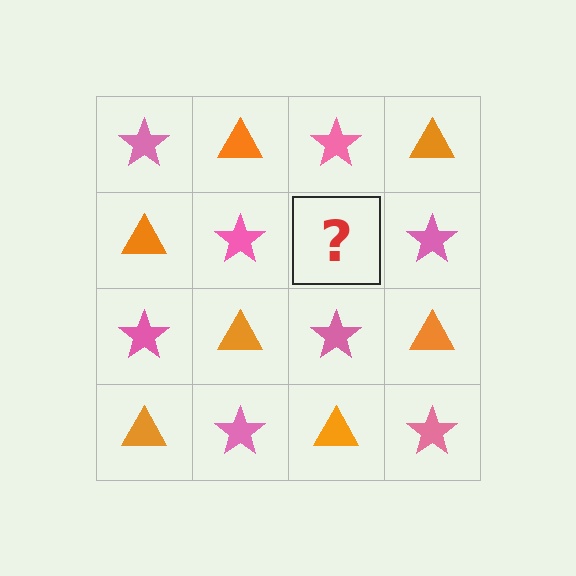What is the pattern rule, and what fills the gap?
The rule is that it alternates pink star and orange triangle in a checkerboard pattern. The gap should be filled with an orange triangle.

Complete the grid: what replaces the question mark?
The question mark should be replaced with an orange triangle.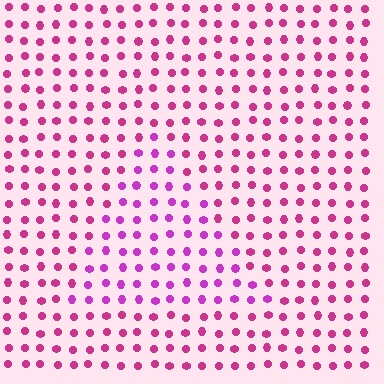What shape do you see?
I see a triangle.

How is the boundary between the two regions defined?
The boundary is defined purely by a slight shift in hue (about 25 degrees). Spacing, size, and orientation are identical on both sides.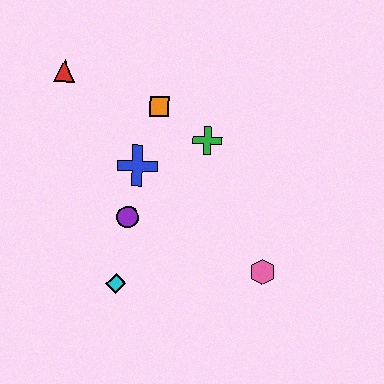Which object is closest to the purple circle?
The blue cross is closest to the purple circle.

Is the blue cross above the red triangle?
No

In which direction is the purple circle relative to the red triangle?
The purple circle is below the red triangle.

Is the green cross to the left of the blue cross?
No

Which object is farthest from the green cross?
The cyan diamond is farthest from the green cross.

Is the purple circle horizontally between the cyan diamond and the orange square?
Yes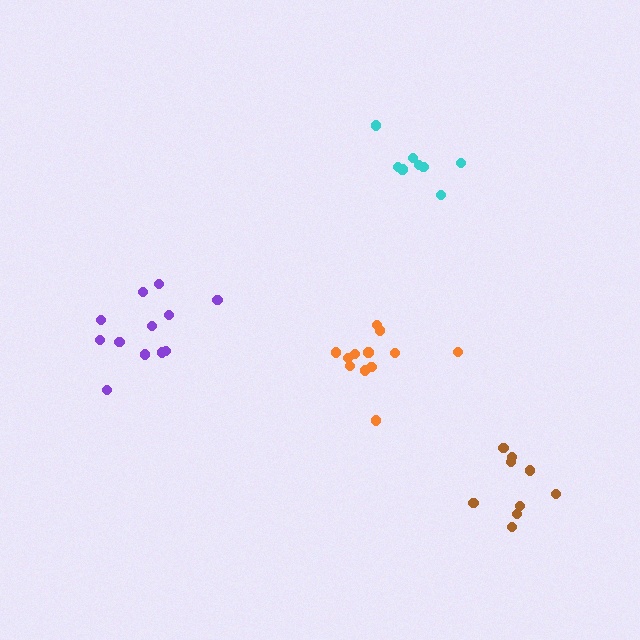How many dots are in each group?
Group 1: 12 dots, Group 2: 9 dots, Group 3: 12 dots, Group 4: 8 dots (41 total).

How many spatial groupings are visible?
There are 4 spatial groupings.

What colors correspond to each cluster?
The clusters are colored: purple, brown, orange, cyan.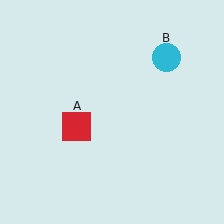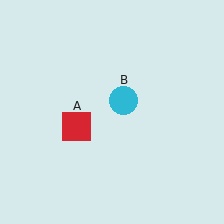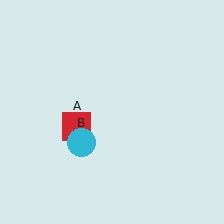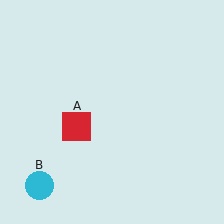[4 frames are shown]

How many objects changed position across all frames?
1 object changed position: cyan circle (object B).